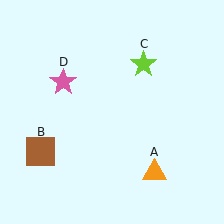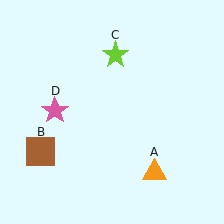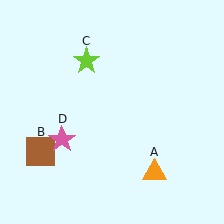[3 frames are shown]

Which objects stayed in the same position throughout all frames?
Orange triangle (object A) and brown square (object B) remained stationary.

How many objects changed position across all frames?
2 objects changed position: lime star (object C), pink star (object D).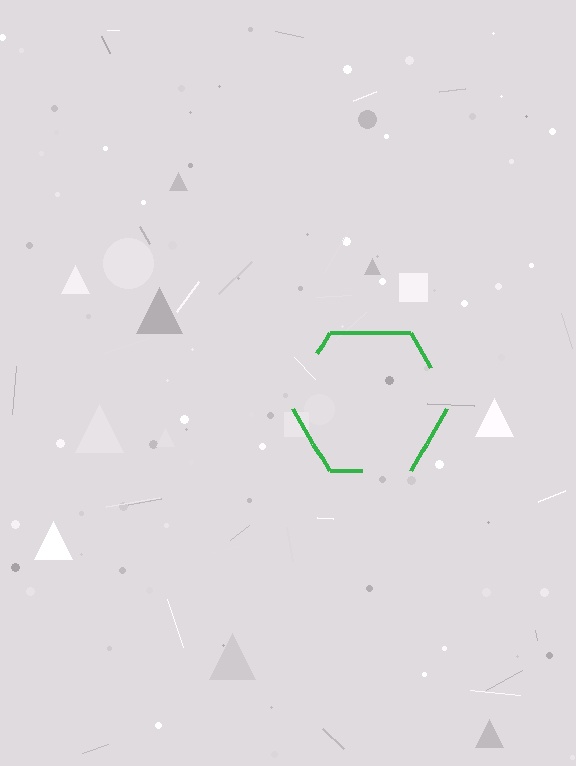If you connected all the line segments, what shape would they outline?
They would outline a hexagon.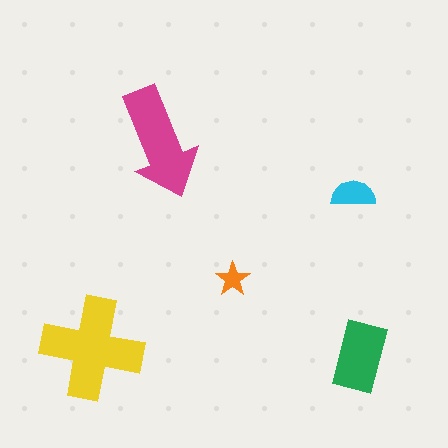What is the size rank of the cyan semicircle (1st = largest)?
4th.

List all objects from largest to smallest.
The yellow cross, the magenta arrow, the green rectangle, the cyan semicircle, the orange star.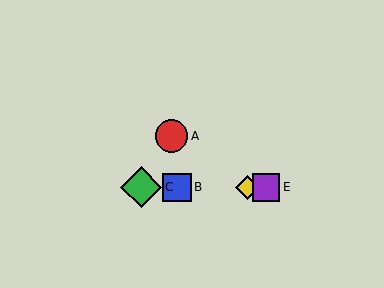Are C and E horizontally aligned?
Yes, both are at y≈187.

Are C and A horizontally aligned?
No, C is at y≈187 and A is at y≈136.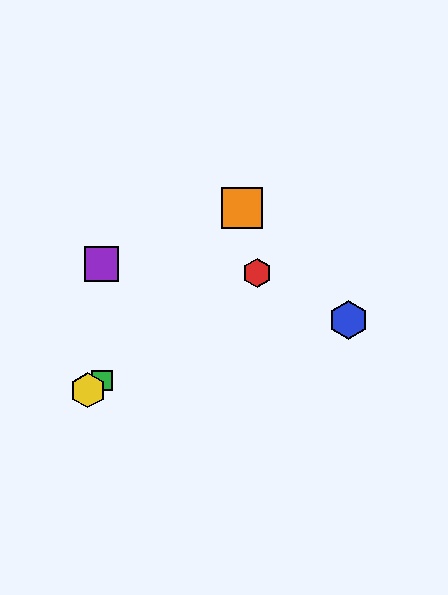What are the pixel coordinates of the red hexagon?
The red hexagon is at (257, 273).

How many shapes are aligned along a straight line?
3 shapes (the red hexagon, the green square, the yellow hexagon) are aligned along a straight line.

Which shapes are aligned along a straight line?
The red hexagon, the green square, the yellow hexagon are aligned along a straight line.